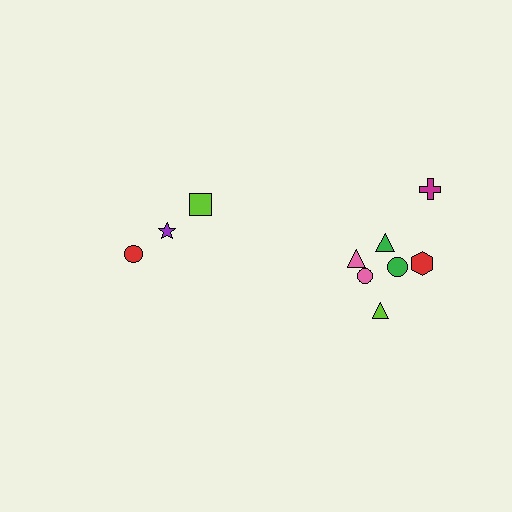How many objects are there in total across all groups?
There are 10 objects.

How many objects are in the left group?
There are 3 objects.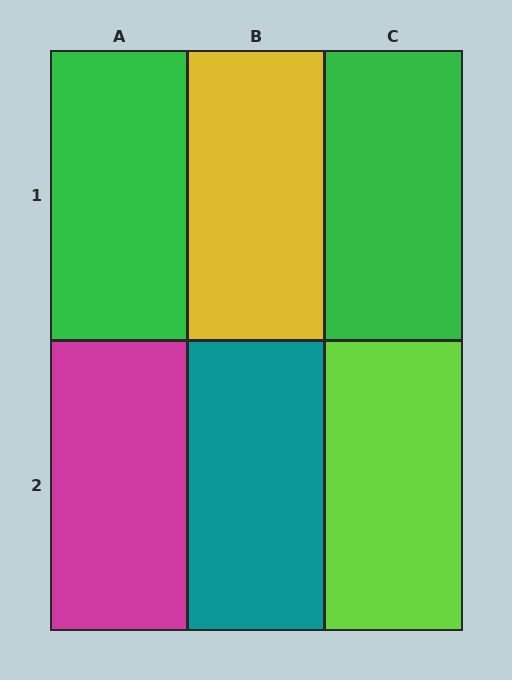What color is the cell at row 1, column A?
Green.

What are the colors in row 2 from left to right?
Magenta, teal, lime.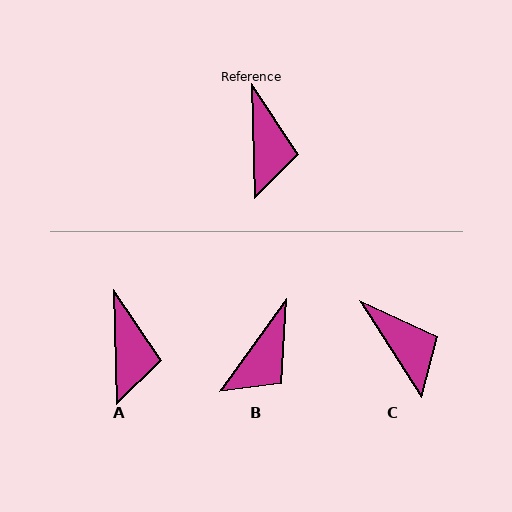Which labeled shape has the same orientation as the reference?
A.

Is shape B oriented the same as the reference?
No, it is off by about 37 degrees.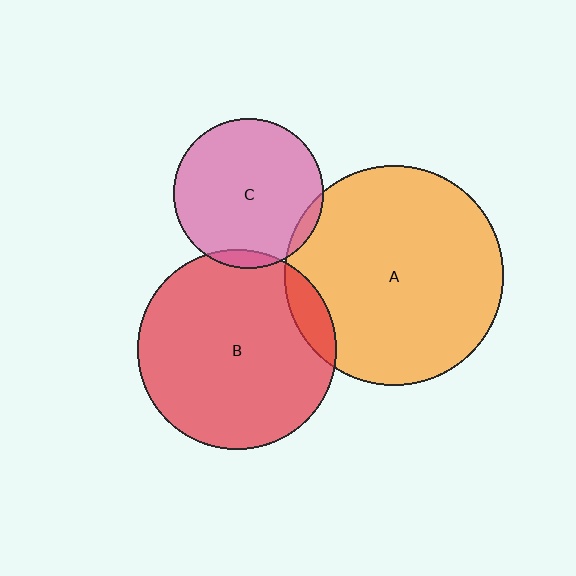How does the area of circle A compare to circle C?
Approximately 2.1 times.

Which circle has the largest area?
Circle A (orange).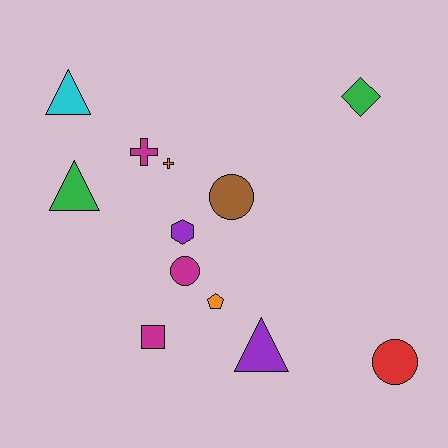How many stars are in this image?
There are no stars.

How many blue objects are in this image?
There are no blue objects.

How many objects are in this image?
There are 12 objects.